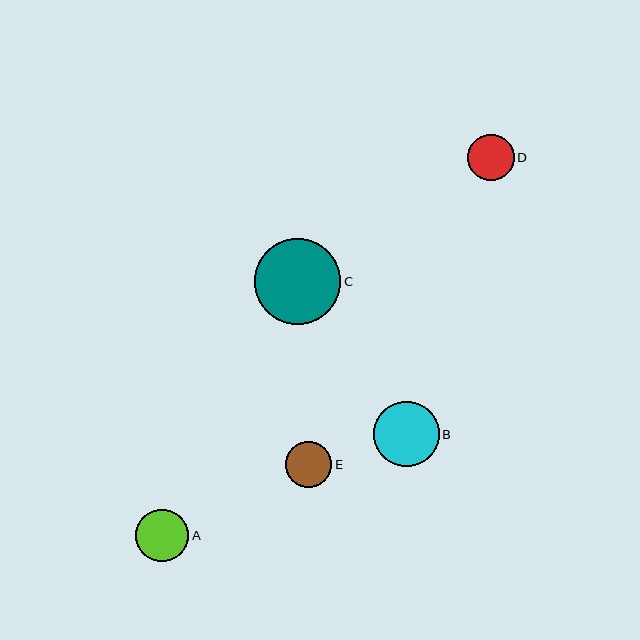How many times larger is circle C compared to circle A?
Circle C is approximately 1.6 times the size of circle A.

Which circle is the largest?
Circle C is the largest with a size of approximately 86 pixels.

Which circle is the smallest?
Circle E is the smallest with a size of approximately 46 pixels.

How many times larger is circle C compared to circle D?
Circle C is approximately 1.8 times the size of circle D.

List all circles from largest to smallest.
From largest to smallest: C, B, A, D, E.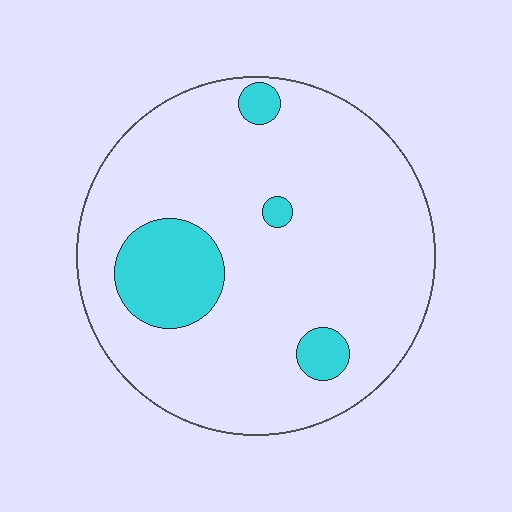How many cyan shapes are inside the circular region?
4.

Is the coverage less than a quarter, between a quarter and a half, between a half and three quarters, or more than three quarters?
Less than a quarter.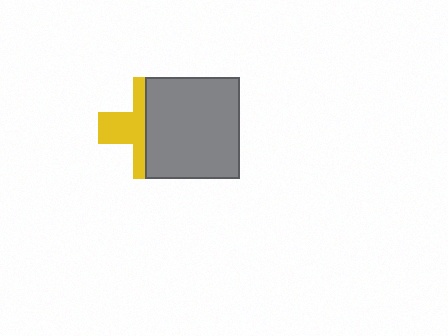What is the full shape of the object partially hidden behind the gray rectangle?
The partially hidden object is a yellow cross.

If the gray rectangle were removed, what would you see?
You would see the complete yellow cross.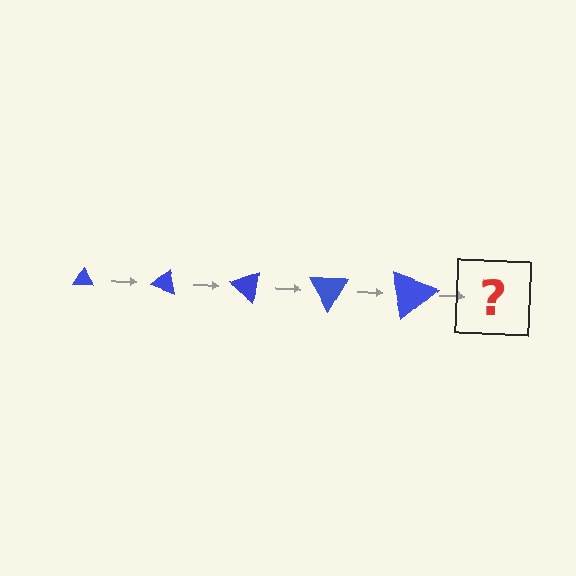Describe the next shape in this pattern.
It should be a triangle, larger than the previous one and rotated 100 degrees from the start.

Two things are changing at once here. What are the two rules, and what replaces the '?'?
The two rules are that the triangle grows larger each step and it rotates 20 degrees each step. The '?' should be a triangle, larger than the previous one and rotated 100 degrees from the start.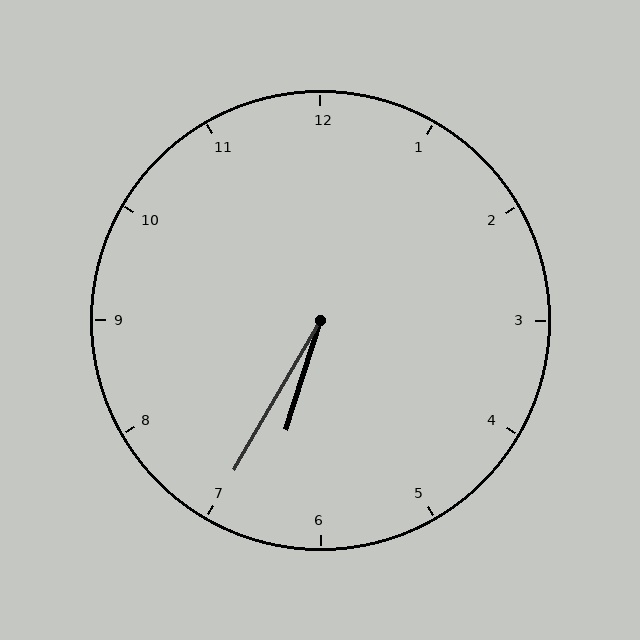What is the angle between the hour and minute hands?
Approximately 12 degrees.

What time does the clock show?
6:35.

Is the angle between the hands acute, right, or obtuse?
It is acute.